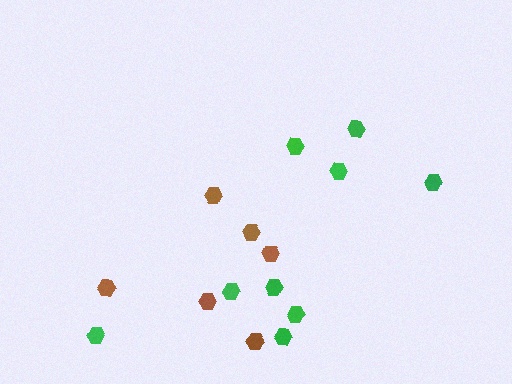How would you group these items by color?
There are 2 groups: one group of brown hexagons (6) and one group of green hexagons (9).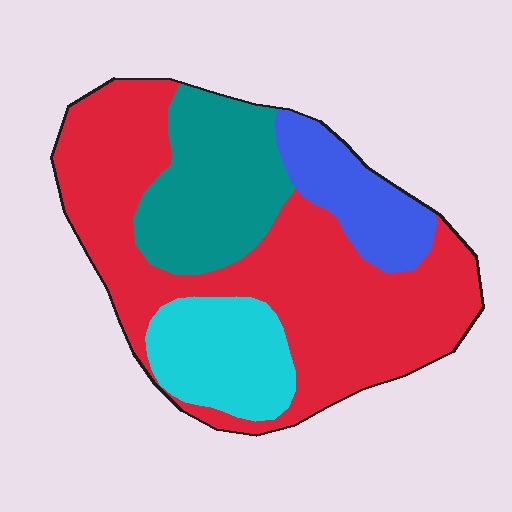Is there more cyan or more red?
Red.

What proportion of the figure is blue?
Blue takes up about one eighth (1/8) of the figure.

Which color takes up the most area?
Red, at roughly 55%.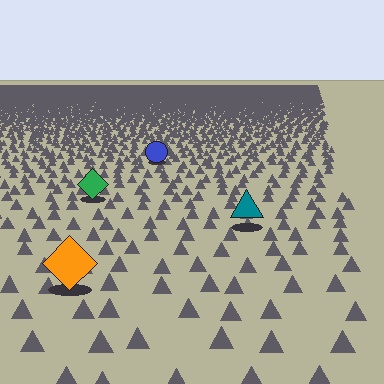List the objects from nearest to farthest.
From nearest to farthest: the orange diamond, the teal triangle, the green diamond, the blue circle.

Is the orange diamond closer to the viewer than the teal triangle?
Yes. The orange diamond is closer — you can tell from the texture gradient: the ground texture is coarser near it.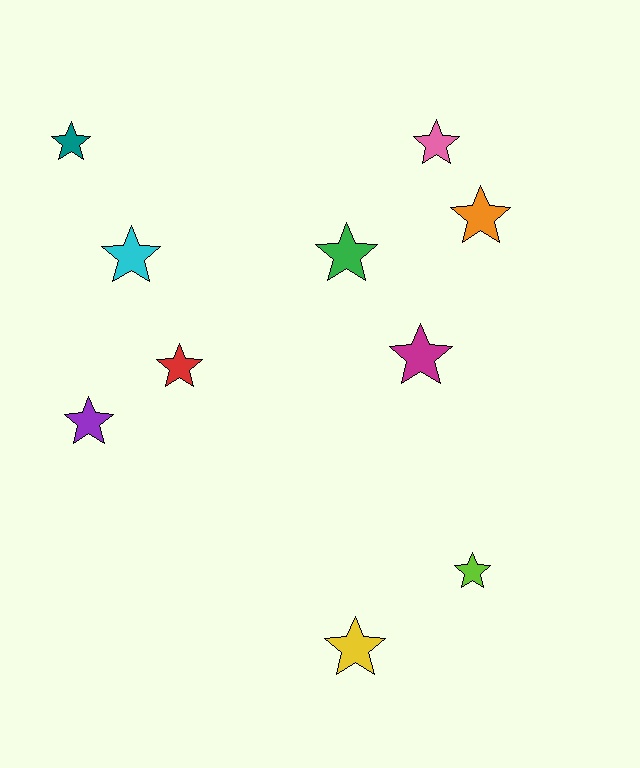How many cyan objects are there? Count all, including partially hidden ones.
There is 1 cyan object.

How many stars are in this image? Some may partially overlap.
There are 10 stars.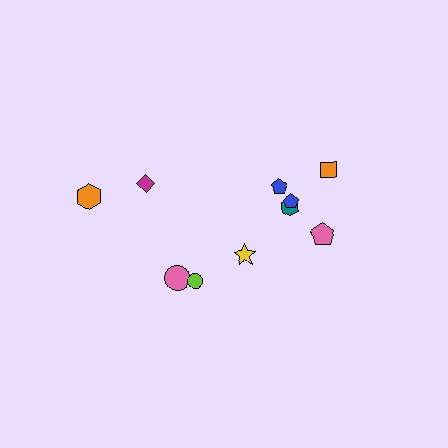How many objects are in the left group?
There are 4 objects.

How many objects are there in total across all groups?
There are 10 objects.